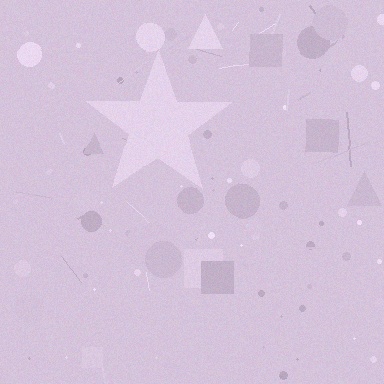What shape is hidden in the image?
A star is hidden in the image.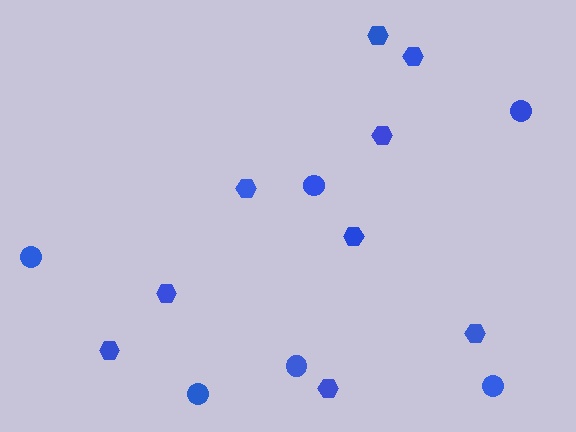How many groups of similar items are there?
There are 2 groups: one group of circles (6) and one group of hexagons (9).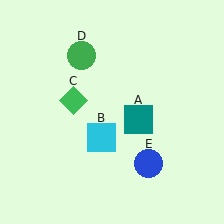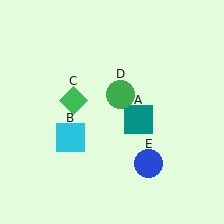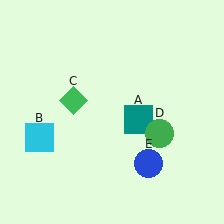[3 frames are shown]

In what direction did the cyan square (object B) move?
The cyan square (object B) moved left.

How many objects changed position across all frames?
2 objects changed position: cyan square (object B), green circle (object D).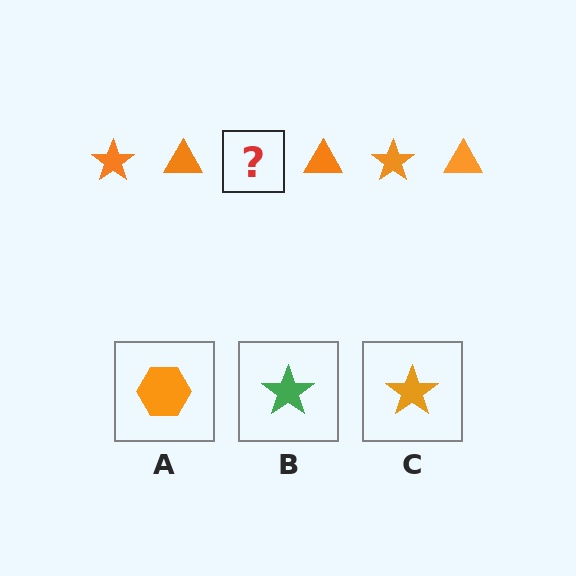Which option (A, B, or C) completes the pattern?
C.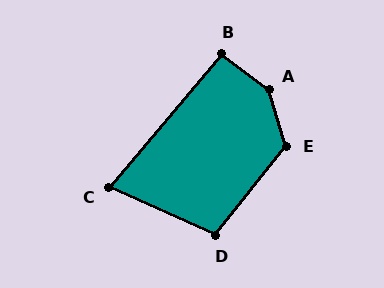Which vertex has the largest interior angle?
A, at approximately 143 degrees.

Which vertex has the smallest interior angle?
C, at approximately 74 degrees.